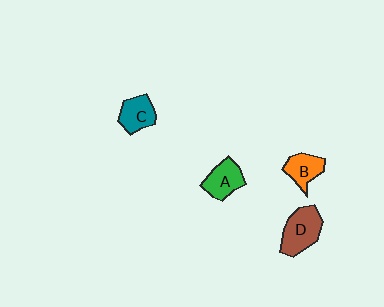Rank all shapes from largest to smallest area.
From largest to smallest: D (brown), A (green), C (teal), B (orange).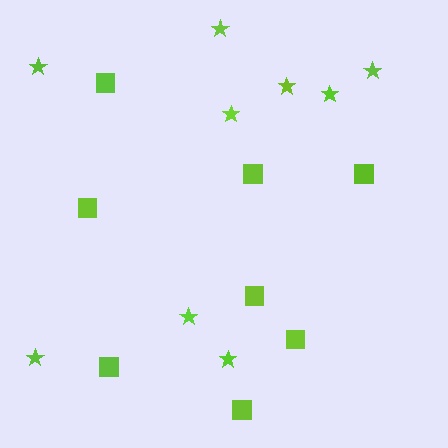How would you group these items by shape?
There are 2 groups: one group of squares (8) and one group of stars (9).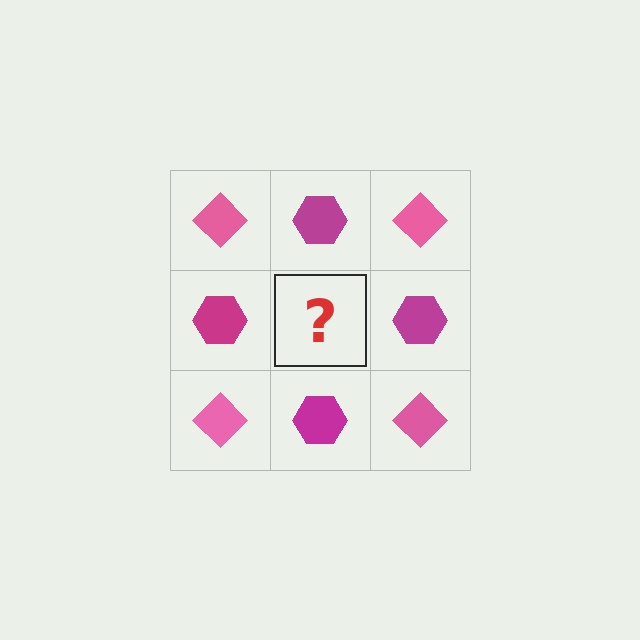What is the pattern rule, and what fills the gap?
The rule is that it alternates pink diamond and magenta hexagon in a checkerboard pattern. The gap should be filled with a pink diamond.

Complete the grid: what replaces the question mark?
The question mark should be replaced with a pink diamond.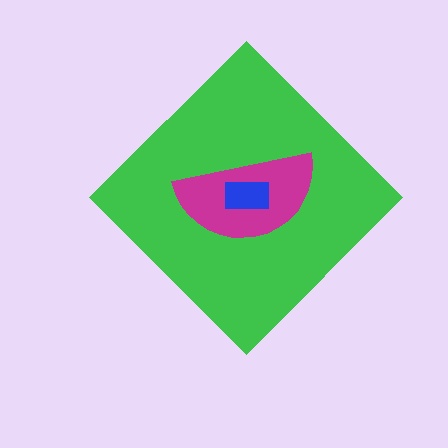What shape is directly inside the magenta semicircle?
The blue rectangle.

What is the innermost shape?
The blue rectangle.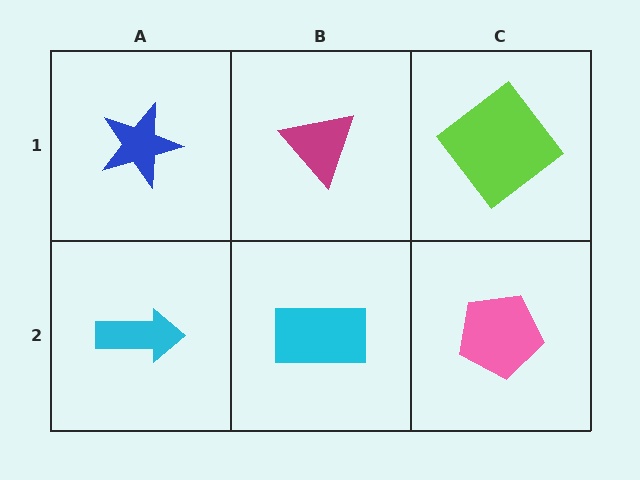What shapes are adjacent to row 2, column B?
A magenta triangle (row 1, column B), a cyan arrow (row 2, column A), a pink pentagon (row 2, column C).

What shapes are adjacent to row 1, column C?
A pink pentagon (row 2, column C), a magenta triangle (row 1, column B).